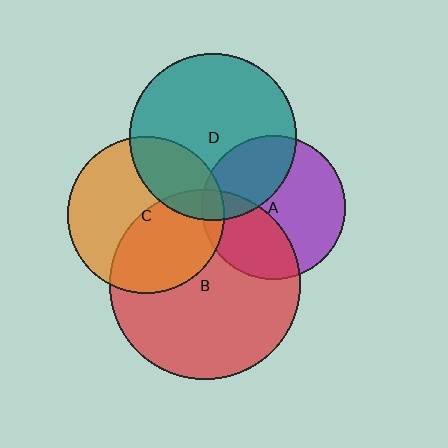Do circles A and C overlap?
Yes.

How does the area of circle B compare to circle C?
Approximately 1.5 times.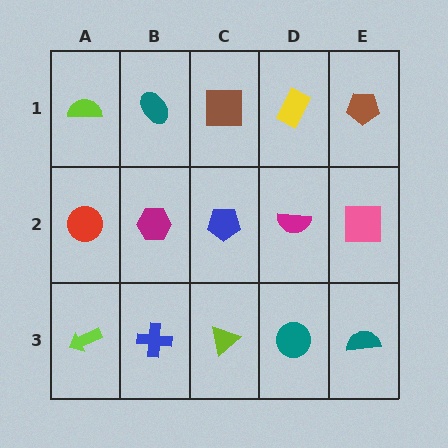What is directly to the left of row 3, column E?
A teal circle.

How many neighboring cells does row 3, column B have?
3.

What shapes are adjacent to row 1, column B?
A magenta hexagon (row 2, column B), a lime semicircle (row 1, column A), a brown square (row 1, column C).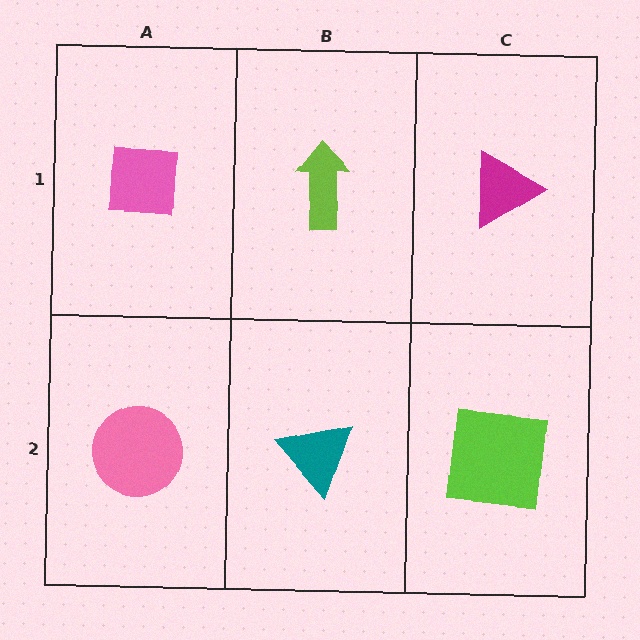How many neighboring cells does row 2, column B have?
3.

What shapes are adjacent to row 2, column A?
A pink square (row 1, column A), a teal triangle (row 2, column B).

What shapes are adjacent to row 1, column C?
A lime square (row 2, column C), a lime arrow (row 1, column B).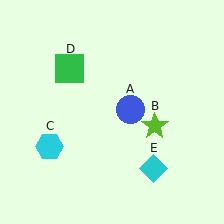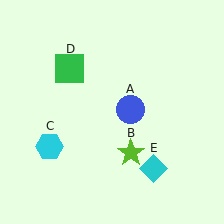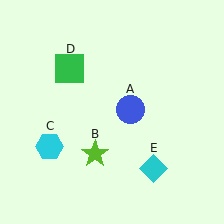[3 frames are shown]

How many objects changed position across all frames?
1 object changed position: lime star (object B).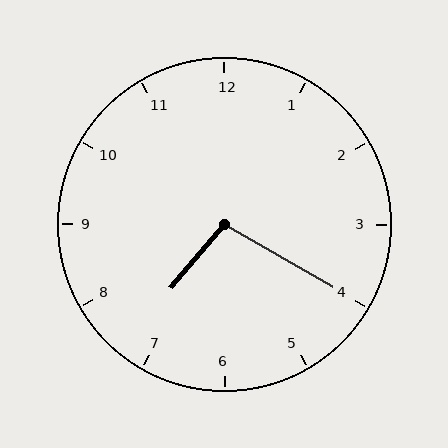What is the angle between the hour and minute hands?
Approximately 100 degrees.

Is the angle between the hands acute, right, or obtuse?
It is obtuse.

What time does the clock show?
7:20.